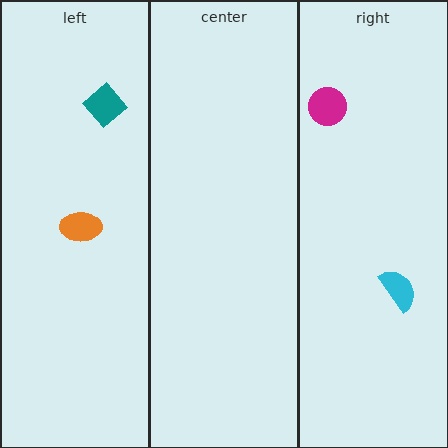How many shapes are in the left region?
2.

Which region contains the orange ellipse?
The left region.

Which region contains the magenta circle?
The right region.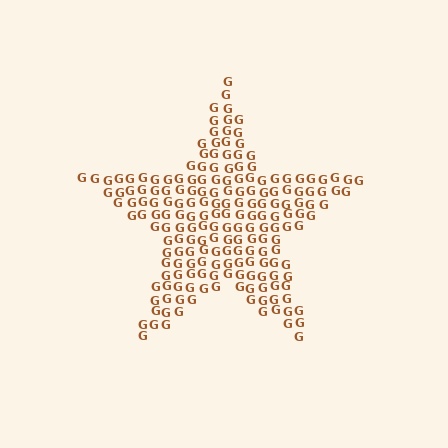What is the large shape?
The large shape is a star.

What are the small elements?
The small elements are letter G's.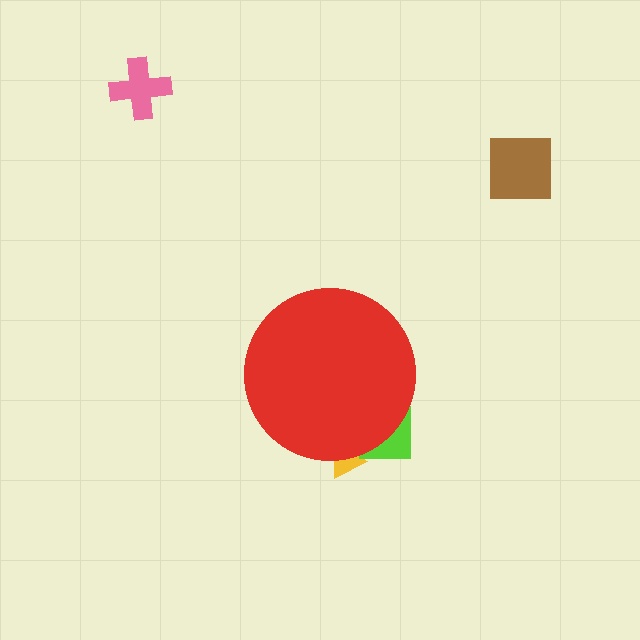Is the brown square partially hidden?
No, the brown square is fully visible.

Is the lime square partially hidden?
Yes, the lime square is partially hidden behind the red circle.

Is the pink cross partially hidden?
No, the pink cross is fully visible.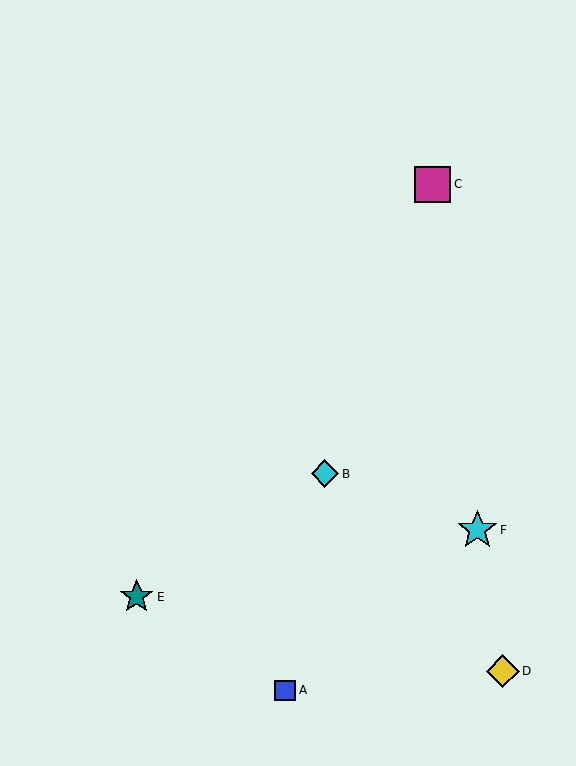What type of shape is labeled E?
Shape E is a teal star.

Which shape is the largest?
The cyan star (labeled F) is the largest.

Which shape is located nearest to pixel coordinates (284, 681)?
The blue square (labeled A) at (285, 691) is nearest to that location.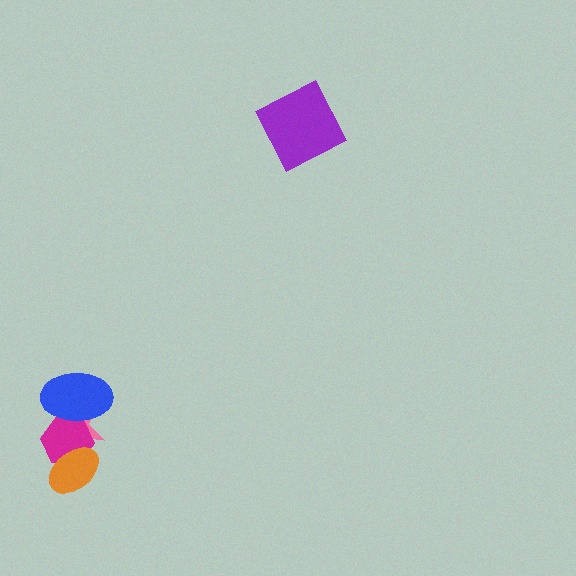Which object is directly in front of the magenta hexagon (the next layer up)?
The blue ellipse is directly in front of the magenta hexagon.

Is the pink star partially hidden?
Yes, it is partially covered by another shape.